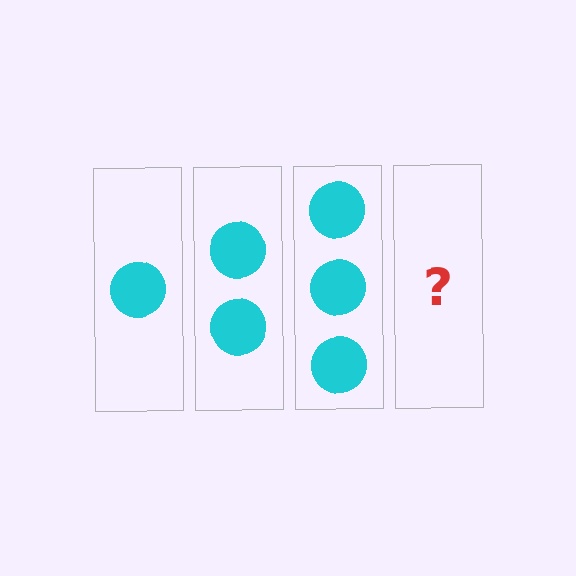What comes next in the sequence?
The next element should be 4 circles.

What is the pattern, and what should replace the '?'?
The pattern is that each step adds one more circle. The '?' should be 4 circles.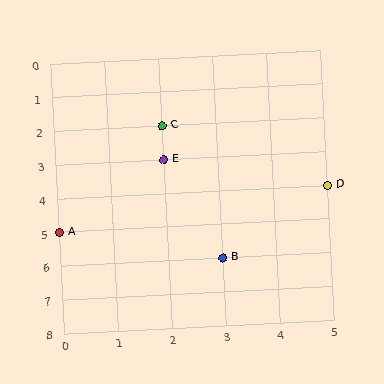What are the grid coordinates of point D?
Point D is at grid coordinates (5, 4).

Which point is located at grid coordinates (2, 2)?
Point C is at (2, 2).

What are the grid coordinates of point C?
Point C is at grid coordinates (2, 2).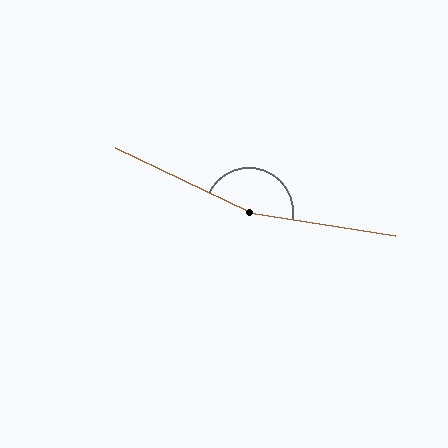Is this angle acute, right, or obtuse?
It is obtuse.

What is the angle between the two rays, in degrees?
Approximately 164 degrees.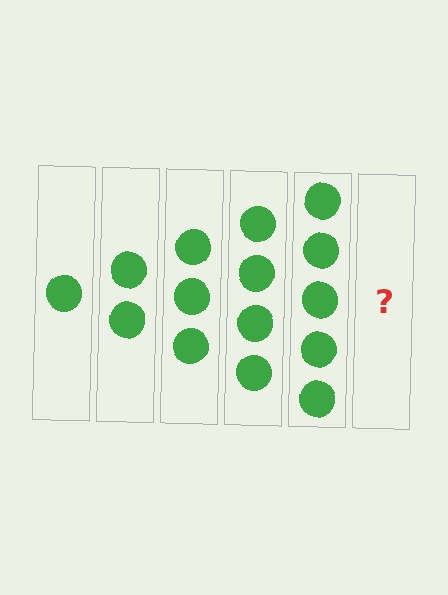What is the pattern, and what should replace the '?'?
The pattern is that each step adds one more circle. The '?' should be 6 circles.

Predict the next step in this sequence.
The next step is 6 circles.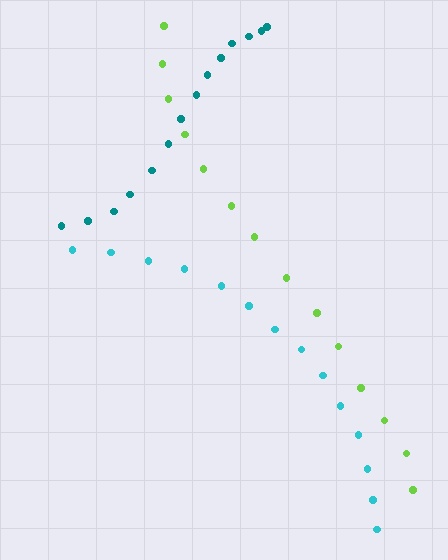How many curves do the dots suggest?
There are 3 distinct paths.